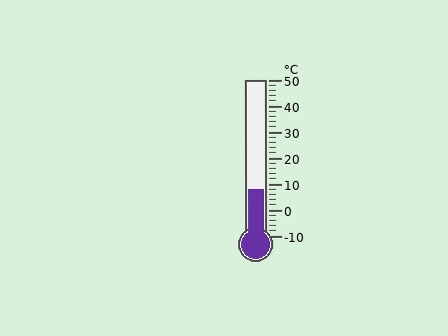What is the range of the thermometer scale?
The thermometer scale ranges from -10°C to 50°C.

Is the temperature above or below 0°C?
The temperature is above 0°C.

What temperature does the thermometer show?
The thermometer shows approximately 8°C.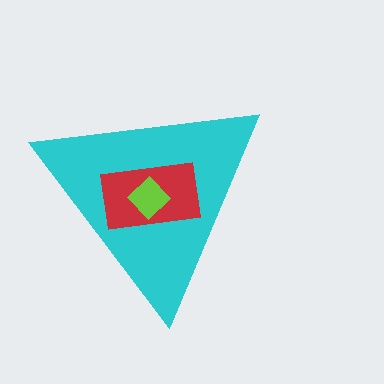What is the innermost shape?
The lime diamond.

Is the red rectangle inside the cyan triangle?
Yes.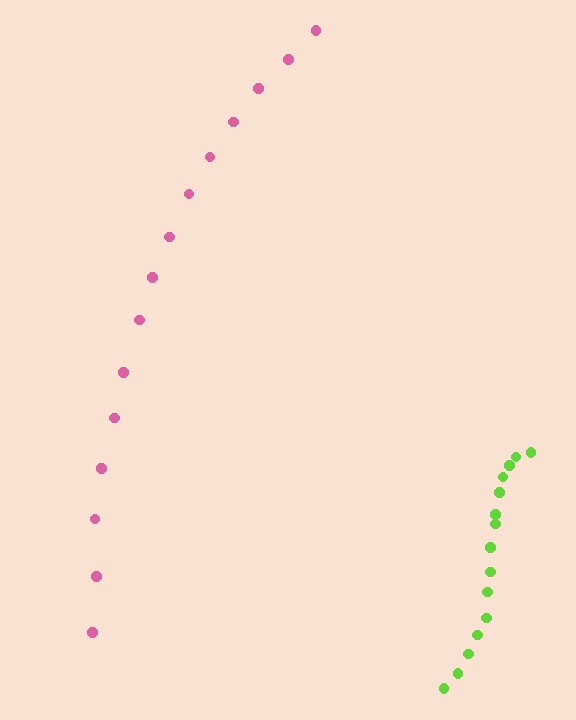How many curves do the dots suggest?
There are 2 distinct paths.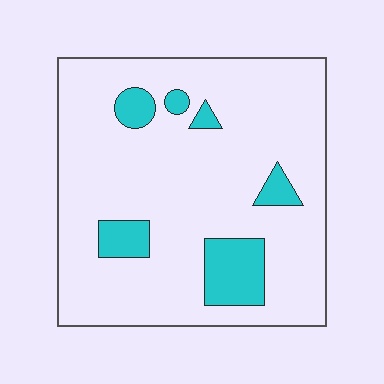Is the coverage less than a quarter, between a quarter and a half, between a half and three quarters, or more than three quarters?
Less than a quarter.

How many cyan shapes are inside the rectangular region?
6.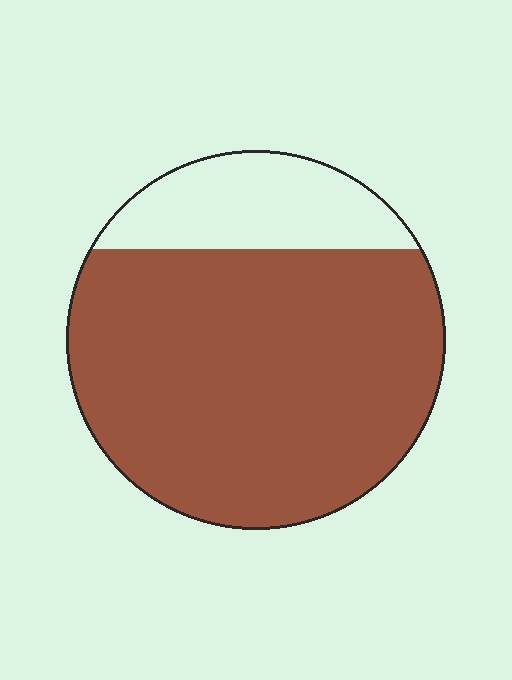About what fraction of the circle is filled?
About four fifths (4/5).